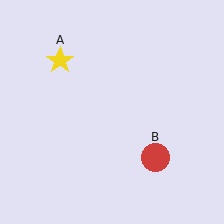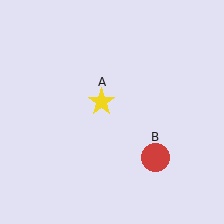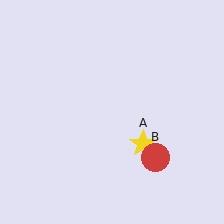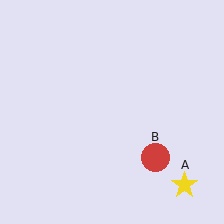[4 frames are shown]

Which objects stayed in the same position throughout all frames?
Red circle (object B) remained stationary.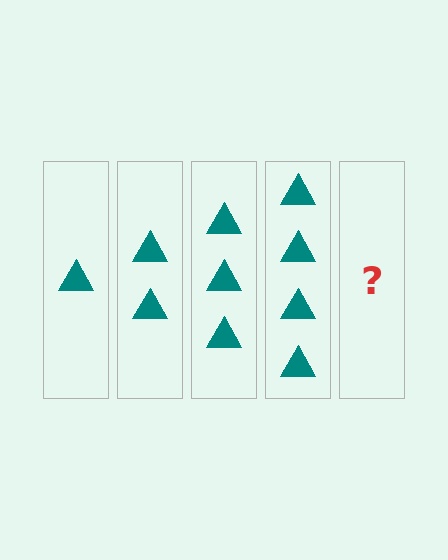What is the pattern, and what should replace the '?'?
The pattern is that each step adds one more triangle. The '?' should be 5 triangles.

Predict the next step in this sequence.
The next step is 5 triangles.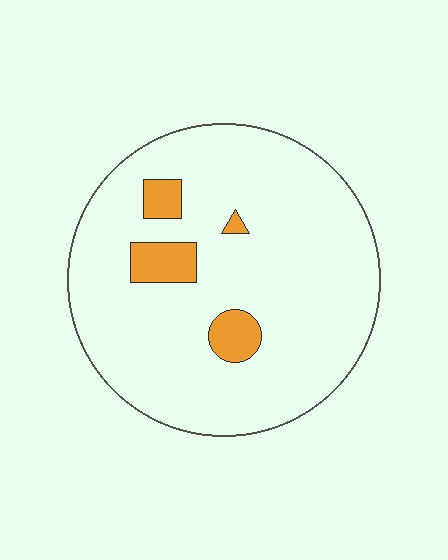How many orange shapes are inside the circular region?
4.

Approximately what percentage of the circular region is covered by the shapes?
Approximately 10%.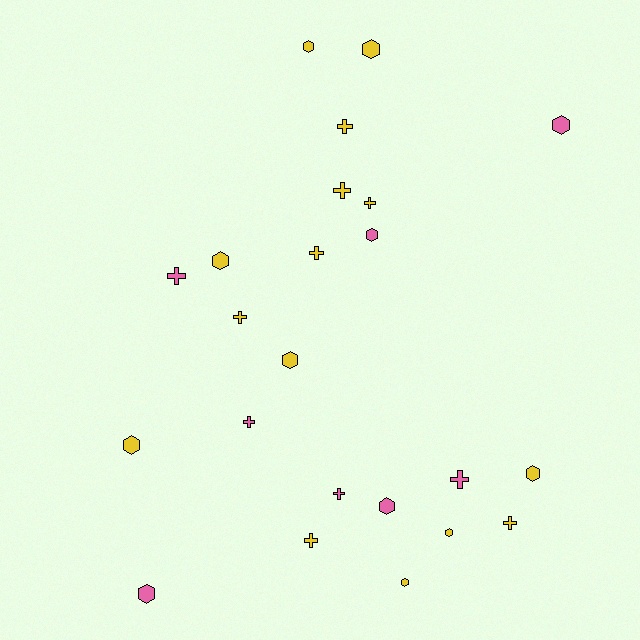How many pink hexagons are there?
There are 4 pink hexagons.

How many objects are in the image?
There are 23 objects.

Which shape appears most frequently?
Hexagon, with 12 objects.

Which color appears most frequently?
Yellow, with 15 objects.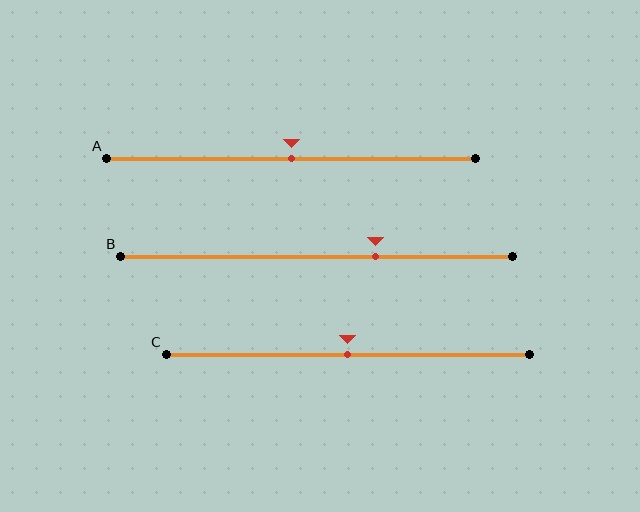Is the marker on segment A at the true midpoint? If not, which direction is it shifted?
Yes, the marker on segment A is at the true midpoint.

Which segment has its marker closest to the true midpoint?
Segment A has its marker closest to the true midpoint.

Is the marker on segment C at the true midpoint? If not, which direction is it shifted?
Yes, the marker on segment C is at the true midpoint.